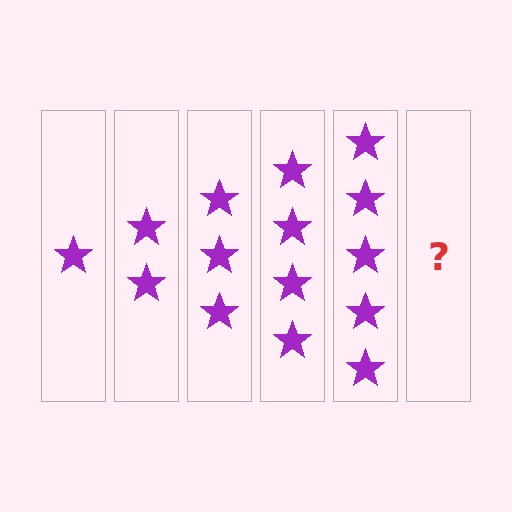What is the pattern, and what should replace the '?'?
The pattern is that each step adds one more star. The '?' should be 6 stars.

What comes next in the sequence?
The next element should be 6 stars.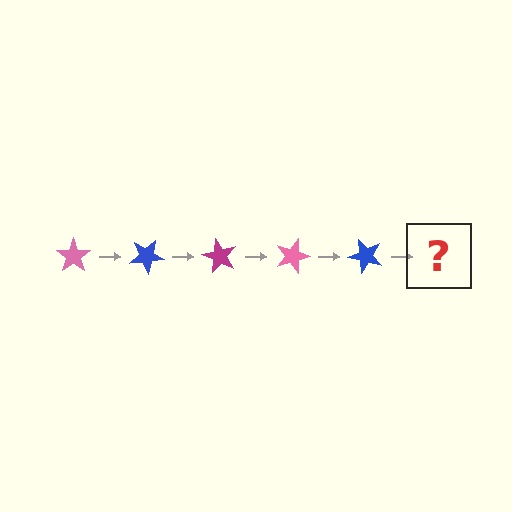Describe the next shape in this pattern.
It should be a magenta star, rotated 150 degrees from the start.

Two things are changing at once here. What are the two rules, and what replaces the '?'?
The two rules are that it rotates 30 degrees each step and the color cycles through pink, blue, and magenta. The '?' should be a magenta star, rotated 150 degrees from the start.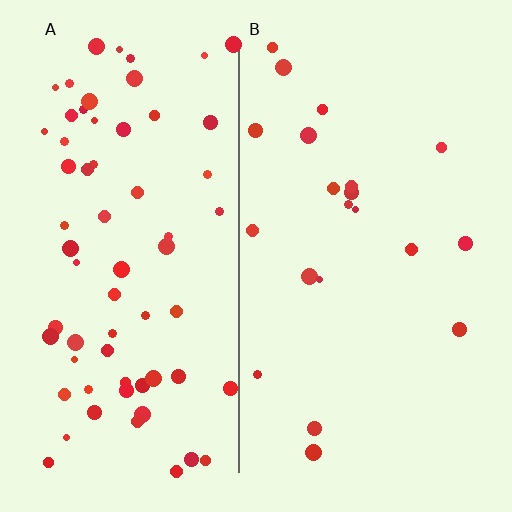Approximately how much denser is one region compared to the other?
Approximately 3.2× — region A over region B.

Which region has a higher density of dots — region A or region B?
A (the left).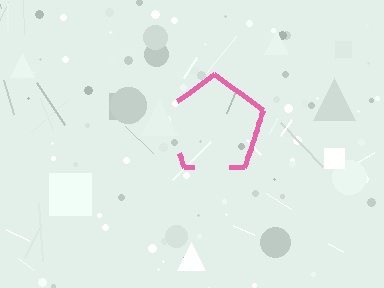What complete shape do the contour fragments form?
The contour fragments form a pentagon.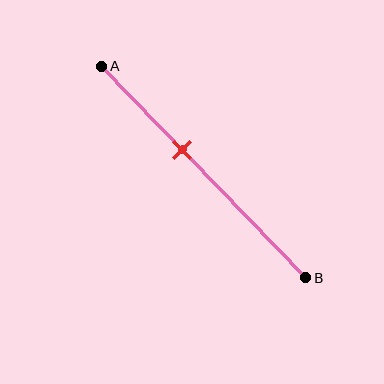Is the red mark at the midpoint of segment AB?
No, the mark is at about 40% from A, not at the 50% midpoint.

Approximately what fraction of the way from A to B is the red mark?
The red mark is approximately 40% of the way from A to B.